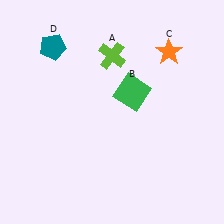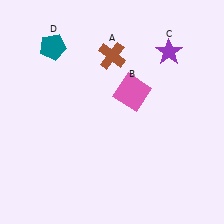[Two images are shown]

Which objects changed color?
A changed from lime to brown. B changed from green to pink. C changed from orange to purple.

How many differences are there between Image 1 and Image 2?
There are 3 differences between the two images.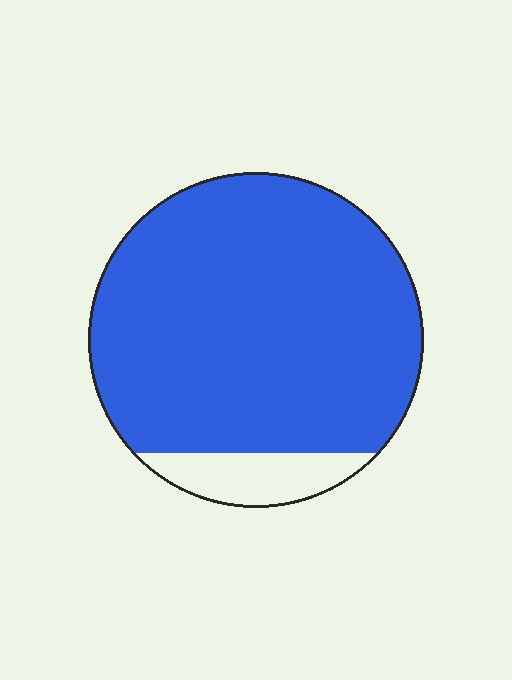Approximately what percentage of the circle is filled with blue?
Approximately 90%.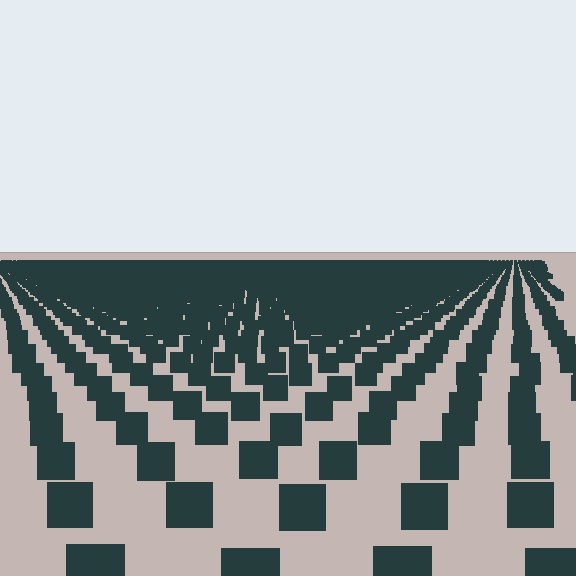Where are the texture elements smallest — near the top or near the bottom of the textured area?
Near the top.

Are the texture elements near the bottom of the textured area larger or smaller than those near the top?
Larger. Near the bottom, elements are closer to the viewer and appear at a bigger on-screen size.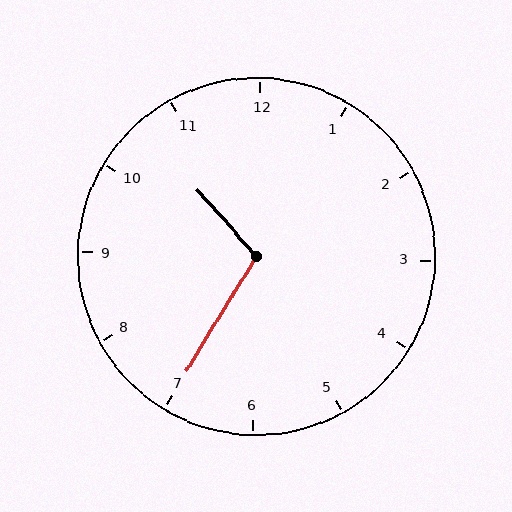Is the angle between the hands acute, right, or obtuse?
It is obtuse.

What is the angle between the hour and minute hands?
Approximately 108 degrees.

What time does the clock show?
10:35.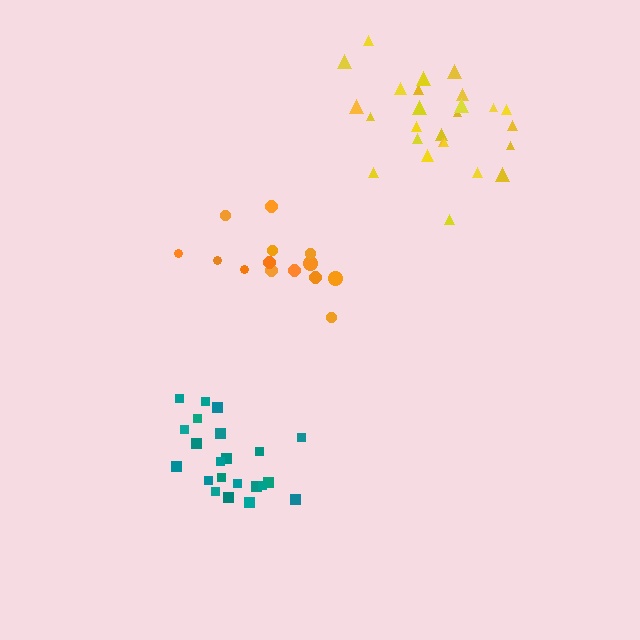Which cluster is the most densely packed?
Teal.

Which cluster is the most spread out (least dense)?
Orange.